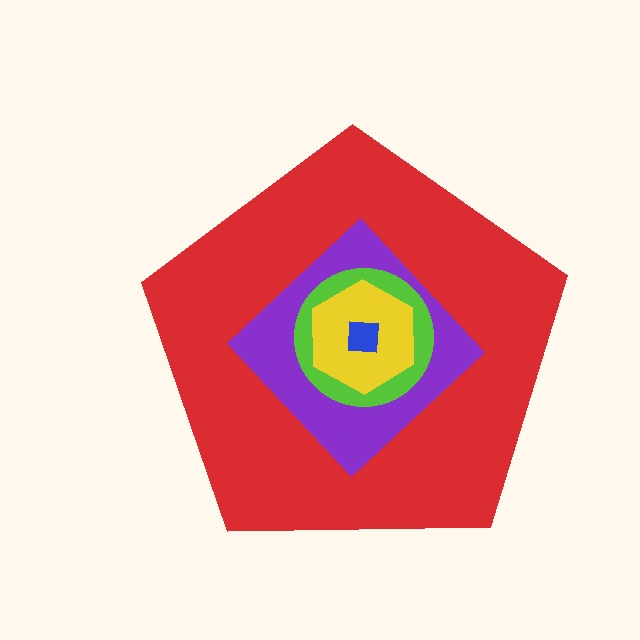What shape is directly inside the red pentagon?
The purple diamond.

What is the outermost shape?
The red pentagon.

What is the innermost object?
The blue square.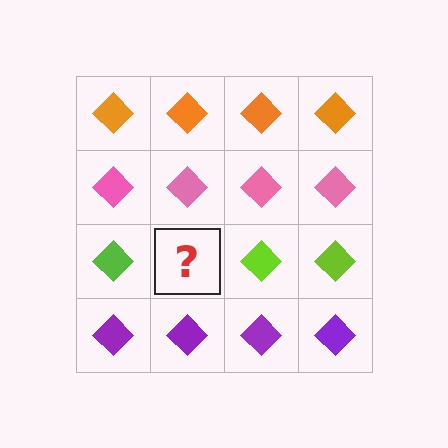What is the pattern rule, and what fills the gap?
The rule is that each row has a consistent color. The gap should be filled with a lime diamond.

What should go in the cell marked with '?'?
The missing cell should contain a lime diamond.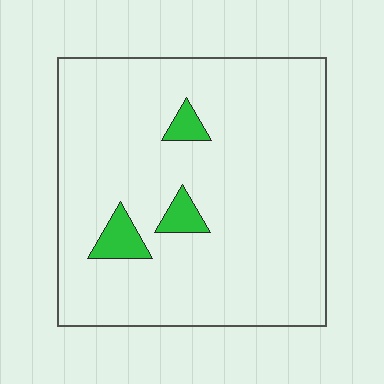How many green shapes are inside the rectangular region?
3.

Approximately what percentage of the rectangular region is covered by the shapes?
Approximately 5%.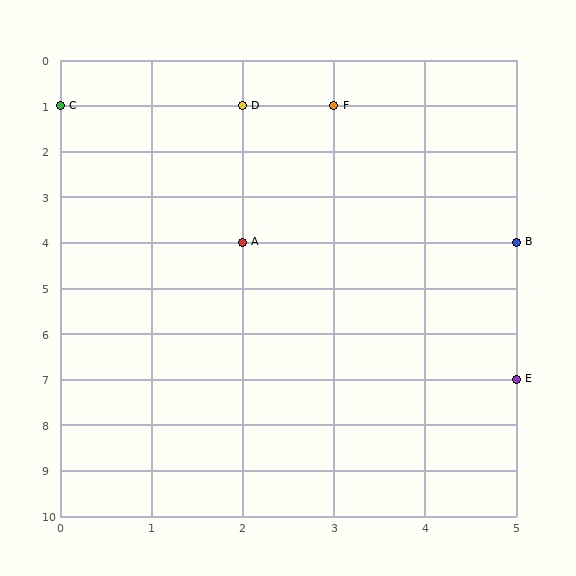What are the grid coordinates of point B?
Point B is at grid coordinates (5, 4).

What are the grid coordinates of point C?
Point C is at grid coordinates (0, 1).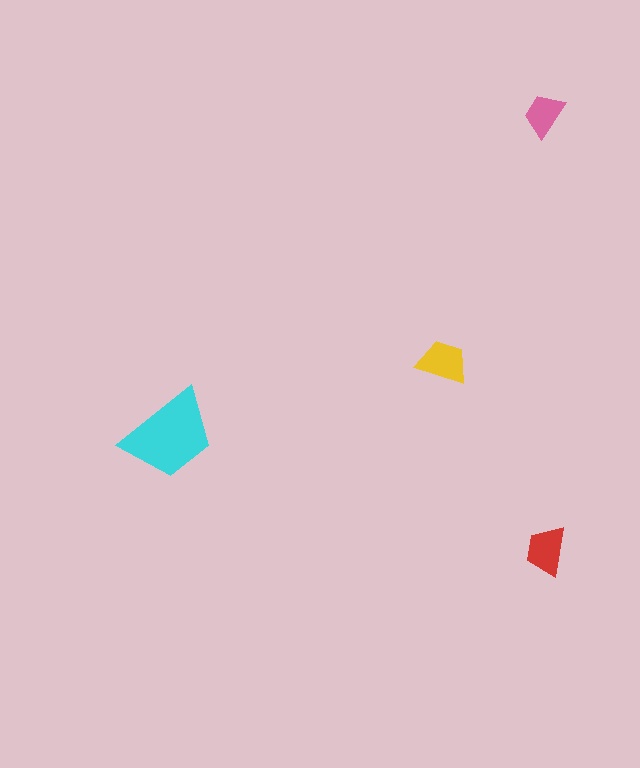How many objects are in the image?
There are 4 objects in the image.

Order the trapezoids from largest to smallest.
the cyan one, the yellow one, the red one, the pink one.